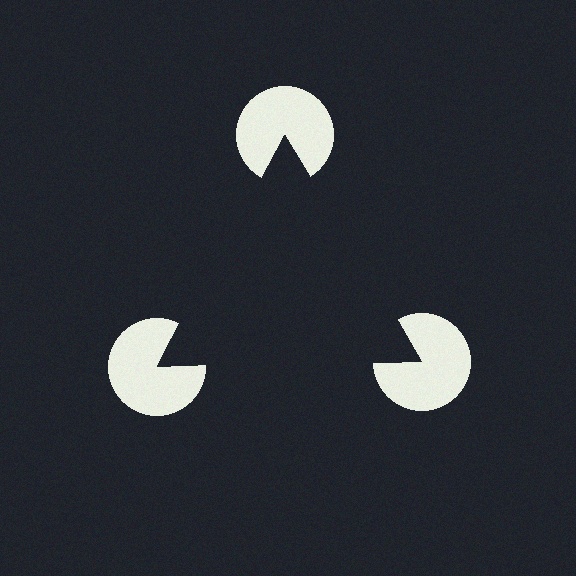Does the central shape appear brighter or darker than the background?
It typically appears slightly darker than the background, even though no actual brightness change is drawn.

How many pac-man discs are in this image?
There are 3 — one at each vertex of the illusory triangle.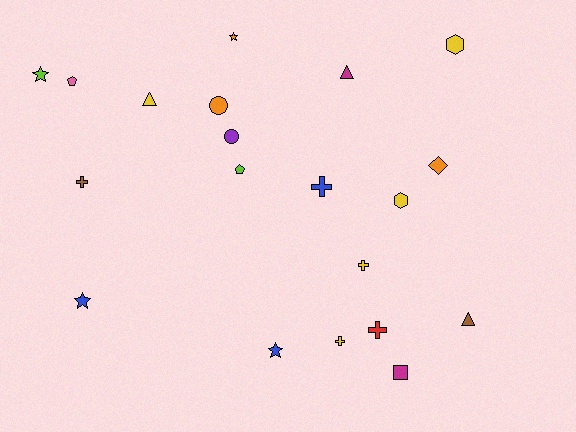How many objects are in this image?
There are 20 objects.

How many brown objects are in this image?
There are 2 brown objects.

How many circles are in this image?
There are 2 circles.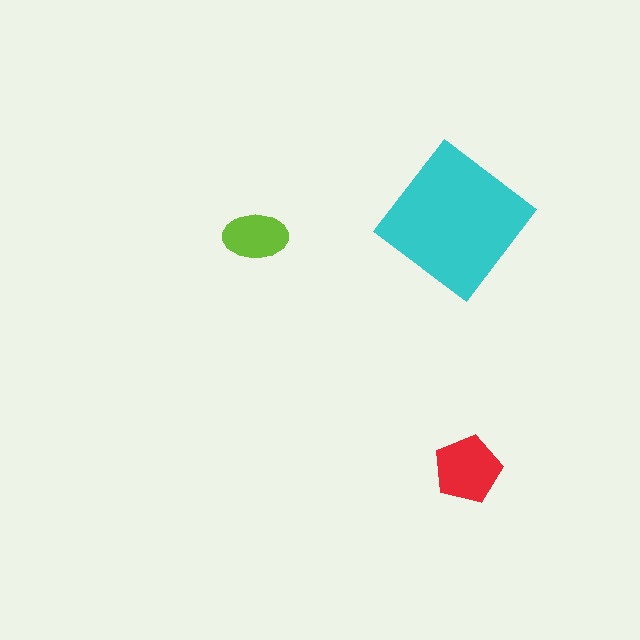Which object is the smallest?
The lime ellipse.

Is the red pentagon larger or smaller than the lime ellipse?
Larger.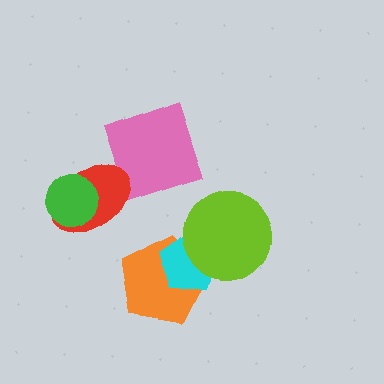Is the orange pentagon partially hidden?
Yes, it is partially covered by another shape.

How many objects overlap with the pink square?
0 objects overlap with the pink square.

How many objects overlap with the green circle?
1 object overlaps with the green circle.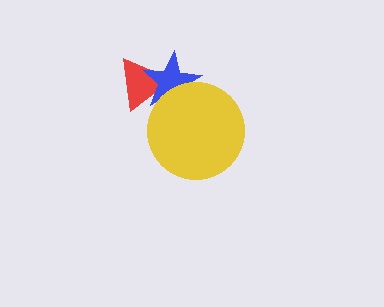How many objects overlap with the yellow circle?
1 object overlaps with the yellow circle.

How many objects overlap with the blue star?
2 objects overlap with the blue star.